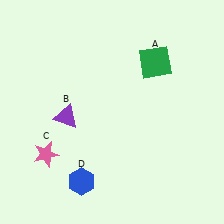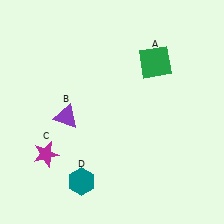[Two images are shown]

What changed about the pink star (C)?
In Image 1, C is pink. In Image 2, it changed to magenta.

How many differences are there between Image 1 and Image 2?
There are 2 differences between the two images.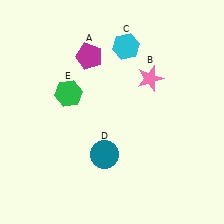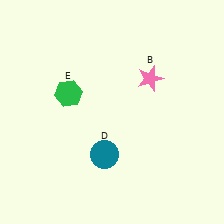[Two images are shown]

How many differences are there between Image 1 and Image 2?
There are 2 differences between the two images.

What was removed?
The magenta pentagon (A), the cyan hexagon (C) were removed in Image 2.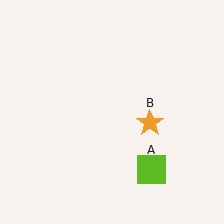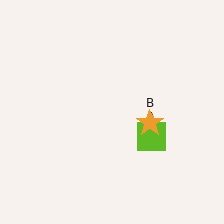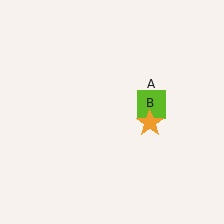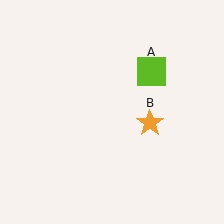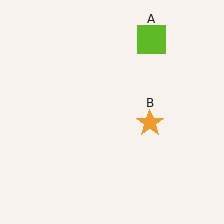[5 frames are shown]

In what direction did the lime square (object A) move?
The lime square (object A) moved up.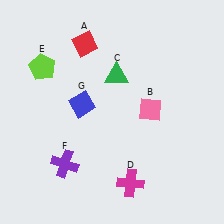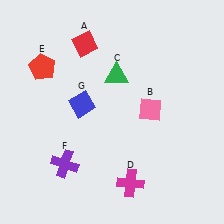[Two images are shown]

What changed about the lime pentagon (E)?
In Image 1, E is lime. In Image 2, it changed to red.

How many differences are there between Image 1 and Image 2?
There is 1 difference between the two images.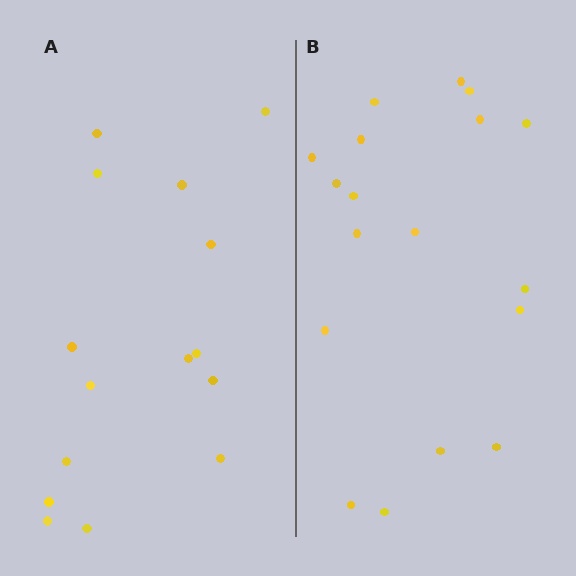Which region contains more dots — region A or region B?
Region B (the right region) has more dots.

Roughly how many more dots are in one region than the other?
Region B has just a few more — roughly 2 or 3 more dots than region A.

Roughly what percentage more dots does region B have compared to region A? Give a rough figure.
About 20% more.